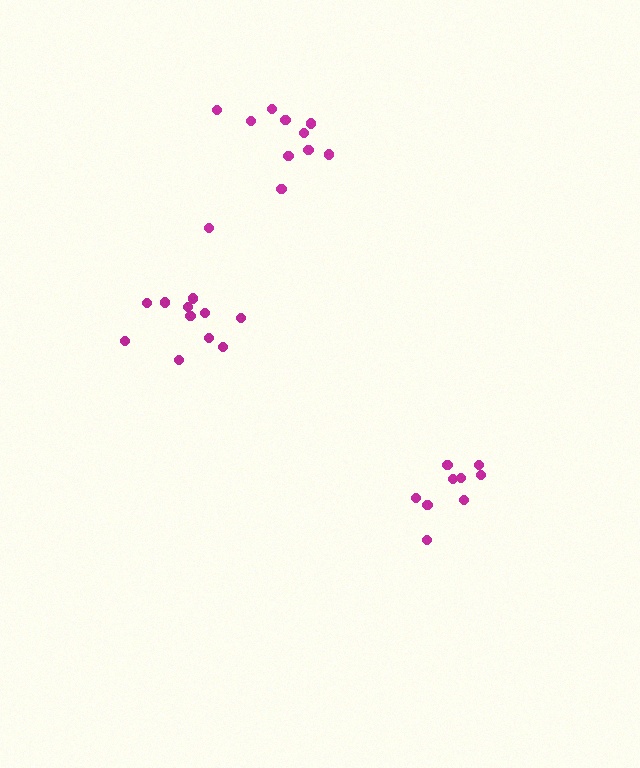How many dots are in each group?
Group 1: 11 dots, Group 2: 11 dots, Group 3: 10 dots (32 total).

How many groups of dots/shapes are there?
There are 3 groups.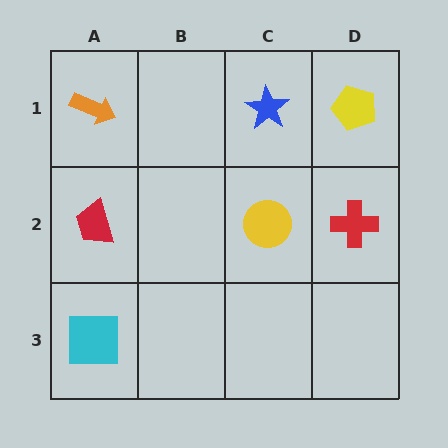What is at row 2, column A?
A red trapezoid.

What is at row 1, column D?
A yellow pentagon.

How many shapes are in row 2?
3 shapes.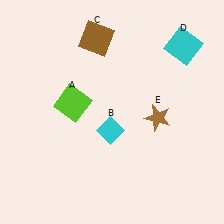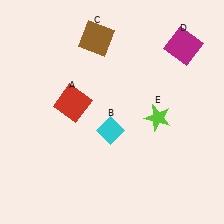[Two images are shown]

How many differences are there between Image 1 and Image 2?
There are 3 differences between the two images.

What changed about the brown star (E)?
In Image 1, E is brown. In Image 2, it changed to lime.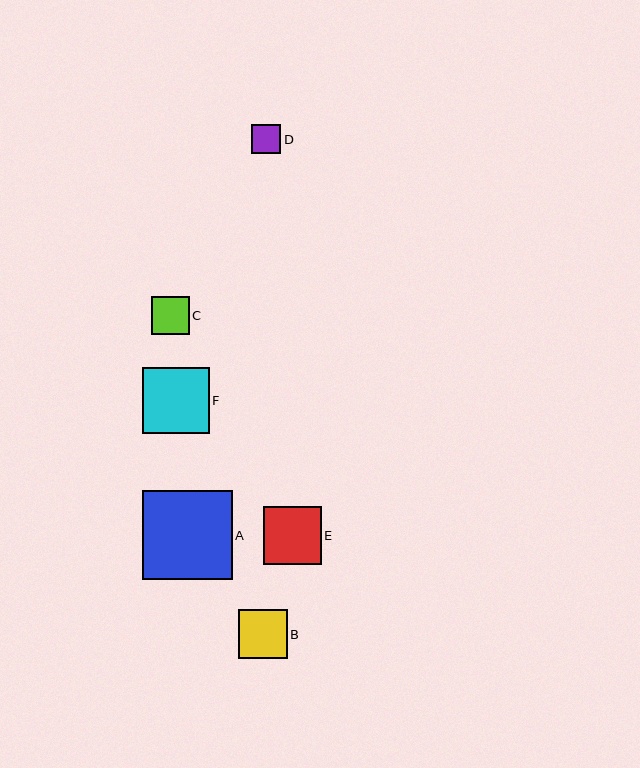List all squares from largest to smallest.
From largest to smallest: A, F, E, B, C, D.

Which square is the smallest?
Square D is the smallest with a size of approximately 29 pixels.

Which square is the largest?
Square A is the largest with a size of approximately 89 pixels.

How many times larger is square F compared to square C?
Square F is approximately 1.8 times the size of square C.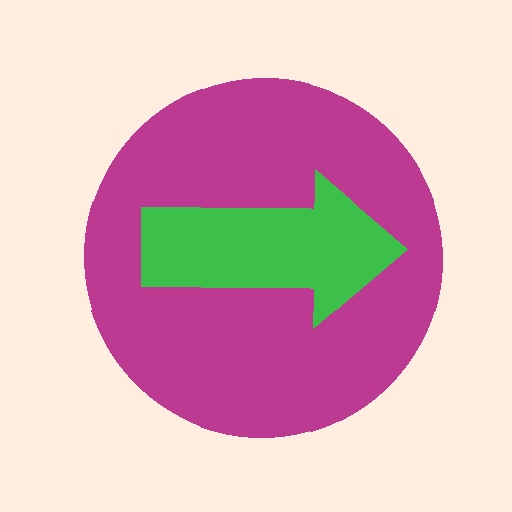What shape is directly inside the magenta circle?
The green arrow.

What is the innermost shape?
The green arrow.